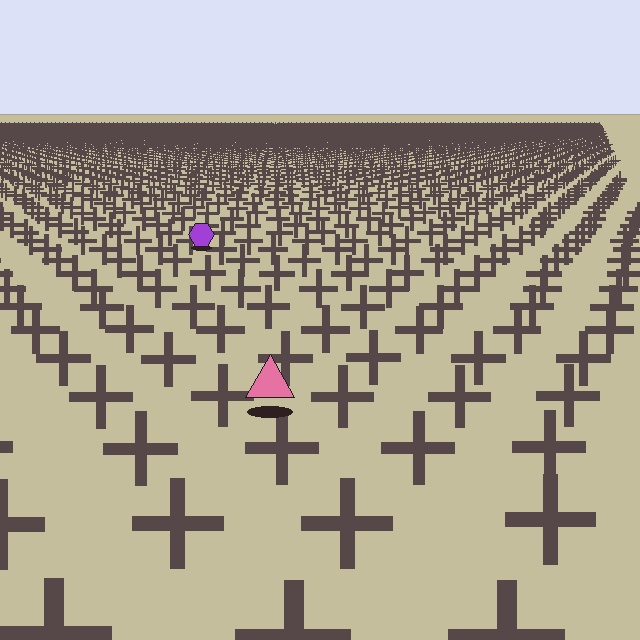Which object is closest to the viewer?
The pink triangle is closest. The texture marks near it are larger and more spread out.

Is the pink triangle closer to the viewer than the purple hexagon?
Yes. The pink triangle is closer — you can tell from the texture gradient: the ground texture is coarser near it.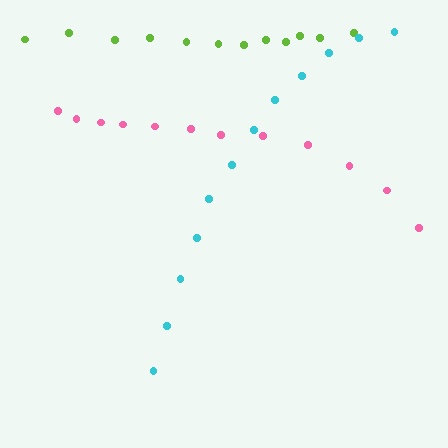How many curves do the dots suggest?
There are 3 distinct paths.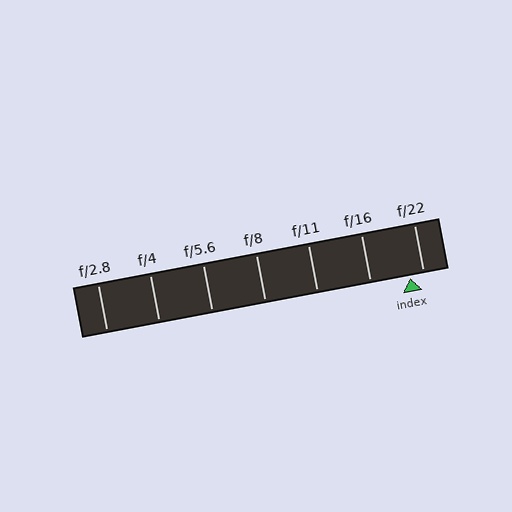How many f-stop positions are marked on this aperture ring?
There are 7 f-stop positions marked.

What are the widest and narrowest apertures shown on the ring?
The widest aperture shown is f/2.8 and the narrowest is f/22.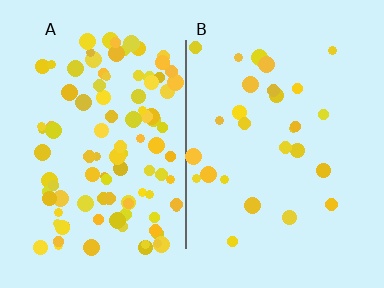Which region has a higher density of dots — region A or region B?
A (the left).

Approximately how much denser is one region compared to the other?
Approximately 3.8× — region A over region B.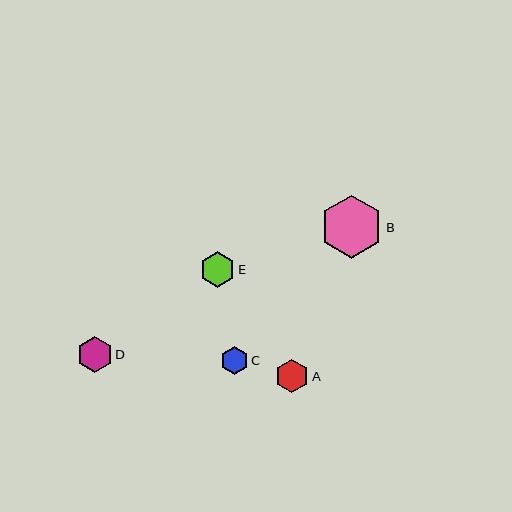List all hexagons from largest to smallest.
From largest to smallest: B, D, E, A, C.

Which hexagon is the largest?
Hexagon B is the largest with a size of approximately 63 pixels.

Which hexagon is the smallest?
Hexagon C is the smallest with a size of approximately 27 pixels.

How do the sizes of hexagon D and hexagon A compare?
Hexagon D and hexagon A are approximately the same size.